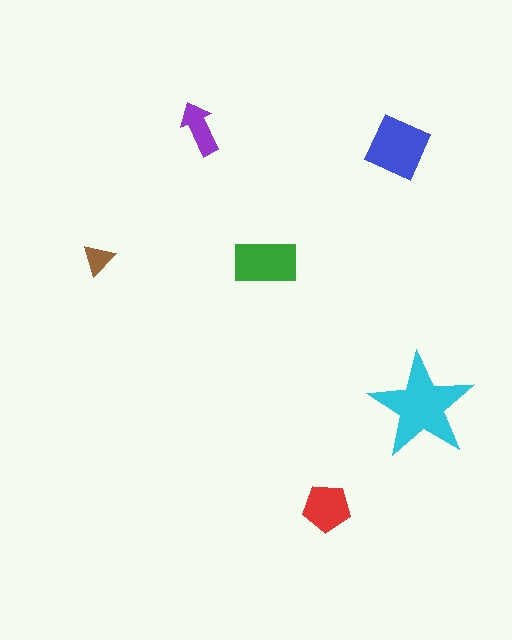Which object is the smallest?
The brown triangle.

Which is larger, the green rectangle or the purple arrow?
The green rectangle.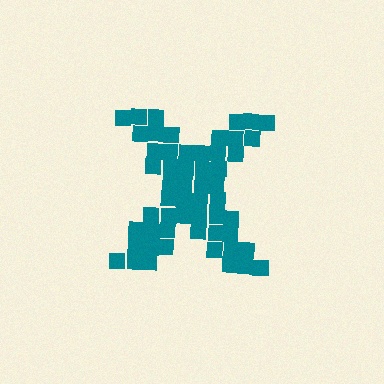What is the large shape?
The large shape is the letter X.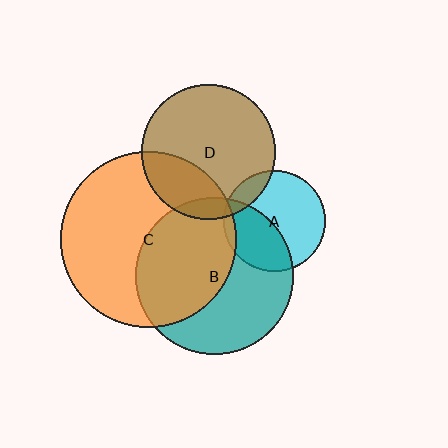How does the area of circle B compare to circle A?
Approximately 2.4 times.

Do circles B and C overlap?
Yes.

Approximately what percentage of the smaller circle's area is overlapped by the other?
Approximately 50%.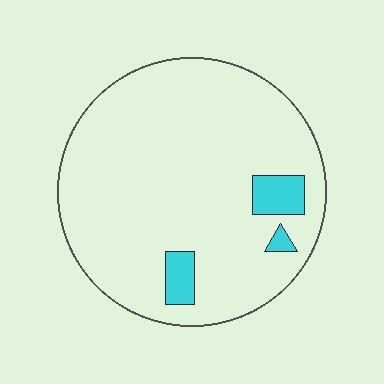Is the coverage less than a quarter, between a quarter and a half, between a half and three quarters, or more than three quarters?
Less than a quarter.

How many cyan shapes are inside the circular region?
3.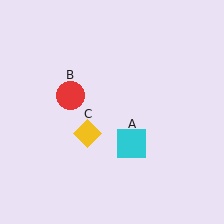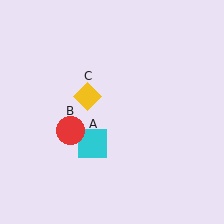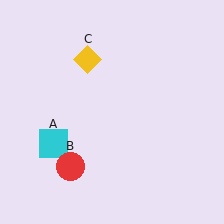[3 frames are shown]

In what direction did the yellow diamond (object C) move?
The yellow diamond (object C) moved up.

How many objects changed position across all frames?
3 objects changed position: cyan square (object A), red circle (object B), yellow diamond (object C).